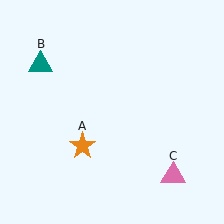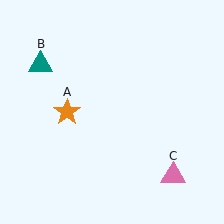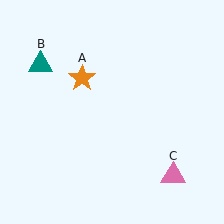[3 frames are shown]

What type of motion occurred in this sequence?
The orange star (object A) rotated clockwise around the center of the scene.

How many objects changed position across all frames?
1 object changed position: orange star (object A).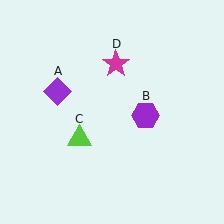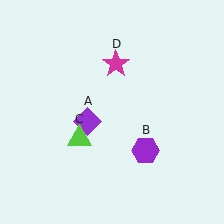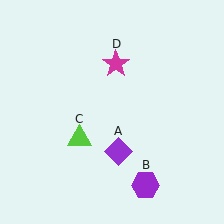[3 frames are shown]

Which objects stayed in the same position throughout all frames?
Lime triangle (object C) and magenta star (object D) remained stationary.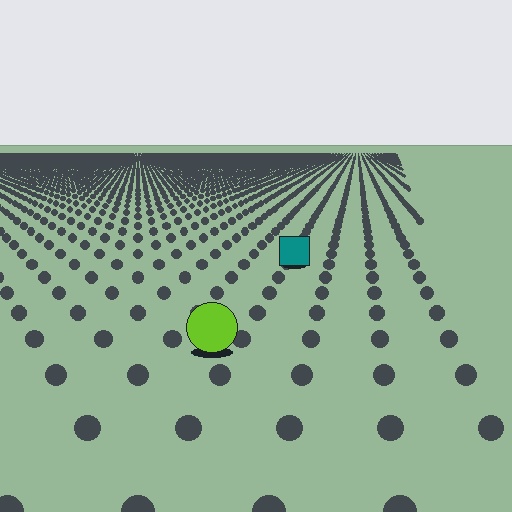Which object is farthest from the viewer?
The teal square is farthest from the viewer. It appears smaller and the ground texture around it is denser.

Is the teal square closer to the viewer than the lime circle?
No. The lime circle is closer — you can tell from the texture gradient: the ground texture is coarser near it.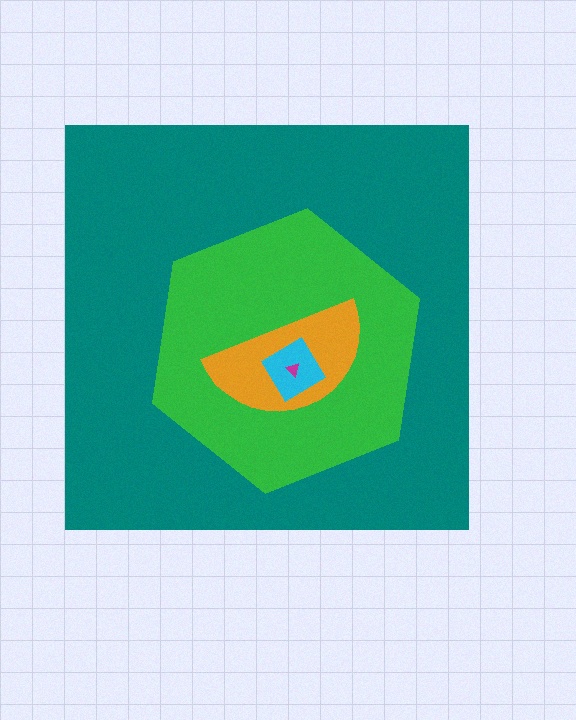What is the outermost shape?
The teal square.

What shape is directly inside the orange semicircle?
The cyan diamond.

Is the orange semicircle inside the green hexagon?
Yes.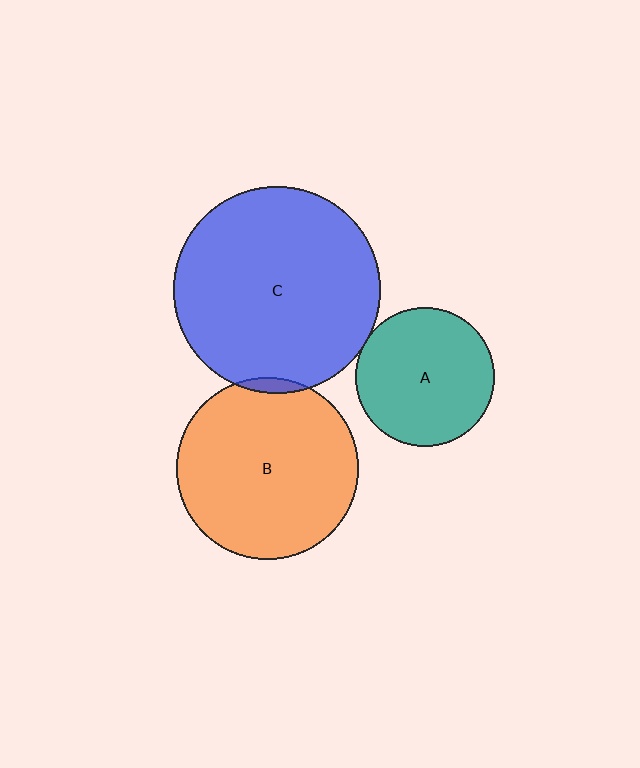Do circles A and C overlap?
Yes.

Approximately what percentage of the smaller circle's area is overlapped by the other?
Approximately 5%.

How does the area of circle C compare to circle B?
Approximately 1.3 times.